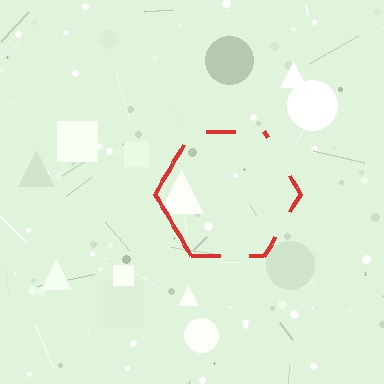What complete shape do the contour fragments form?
The contour fragments form a hexagon.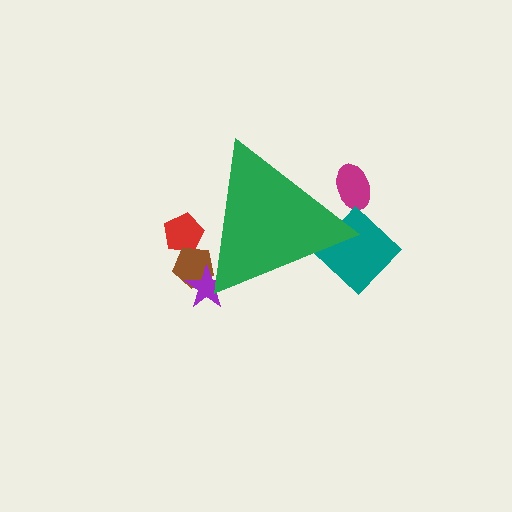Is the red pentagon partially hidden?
Yes, the red pentagon is partially hidden behind the green triangle.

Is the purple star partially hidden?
Yes, the purple star is partially hidden behind the green triangle.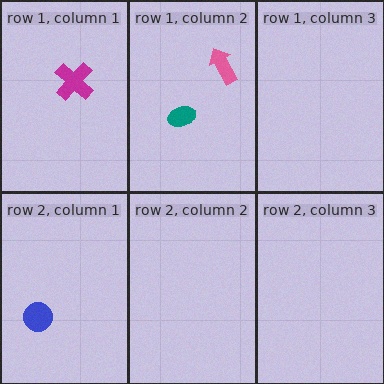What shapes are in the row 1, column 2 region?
The teal ellipse, the pink arrow.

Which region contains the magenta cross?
The row 1, column 1 region.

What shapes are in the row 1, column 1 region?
The magenta cross.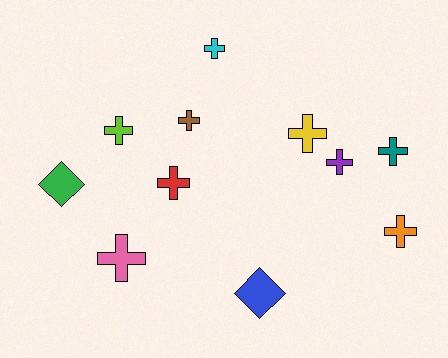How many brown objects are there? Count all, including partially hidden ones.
There is 1 brown object.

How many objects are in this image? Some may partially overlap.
There are 11 objects.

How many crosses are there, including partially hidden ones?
There are 9 crosses.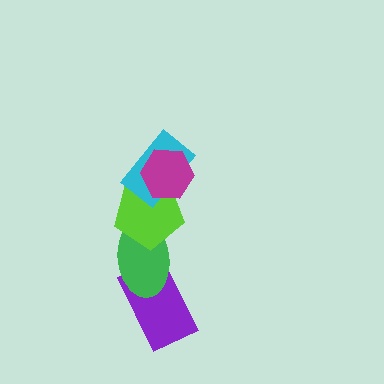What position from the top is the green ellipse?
The green ellipse is 4th from the top.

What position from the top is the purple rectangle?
The purple rectangle is 5th from the top.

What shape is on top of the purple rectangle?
The green ellipse is on top of the purple rectangle.